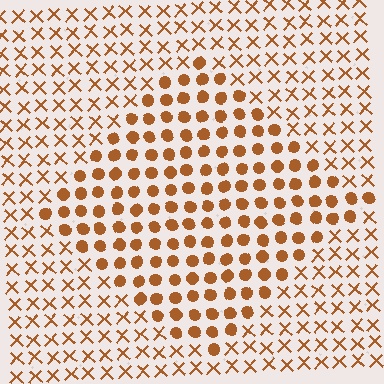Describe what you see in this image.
The image is filled with small brown elements arranged in a uniform grid. A diamond-shaped region contains circles, while the surrounding area contains X marks. The boundary is defined purely by the change in element shape.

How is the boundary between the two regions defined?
The boundary is defined by a change in element shape: circles inside vs. X marks outside. All elements share the same color and spacing.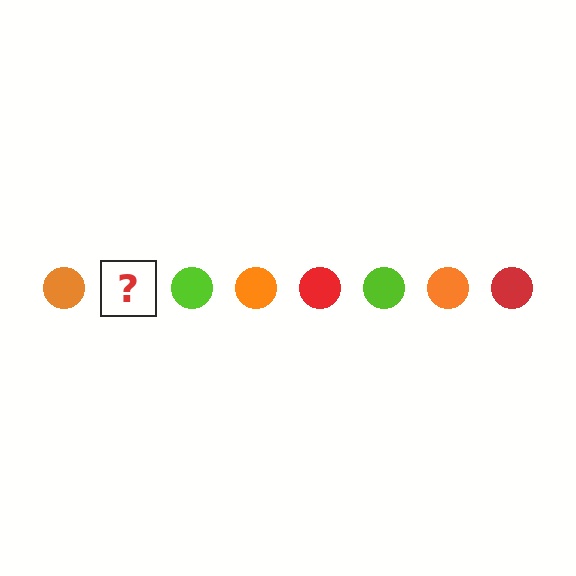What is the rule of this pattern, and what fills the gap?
The rule is that the pattern cycles through orange, red, lime circles. The gap should be filled with a red circle.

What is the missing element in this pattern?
The missing element is a red circle.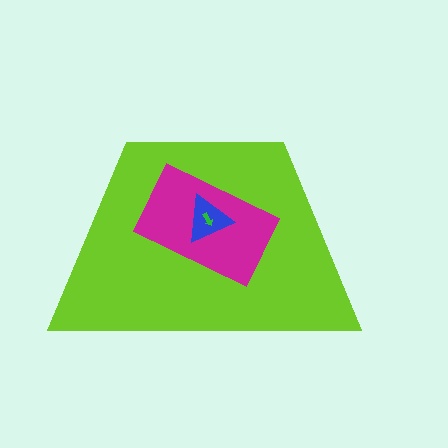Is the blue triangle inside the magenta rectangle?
Yes.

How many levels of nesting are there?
4.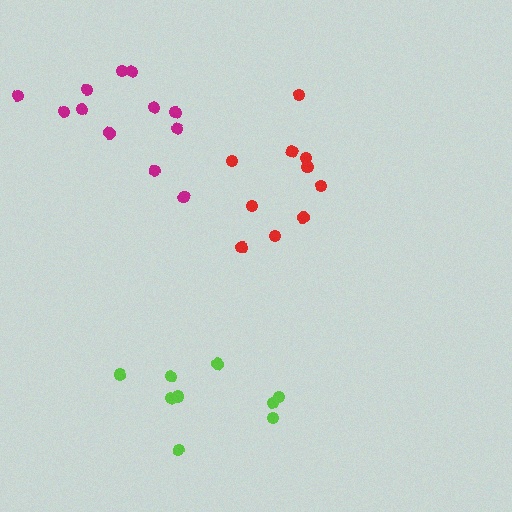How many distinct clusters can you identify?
There are 3 distinct clusters.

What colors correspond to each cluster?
The clusters are colored: red, lime, magenta.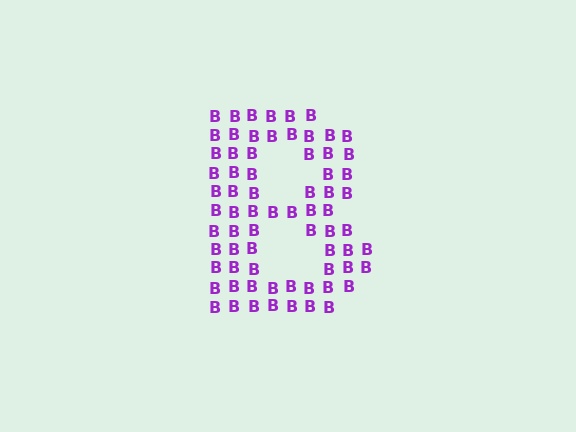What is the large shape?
The large shape is the letter B.